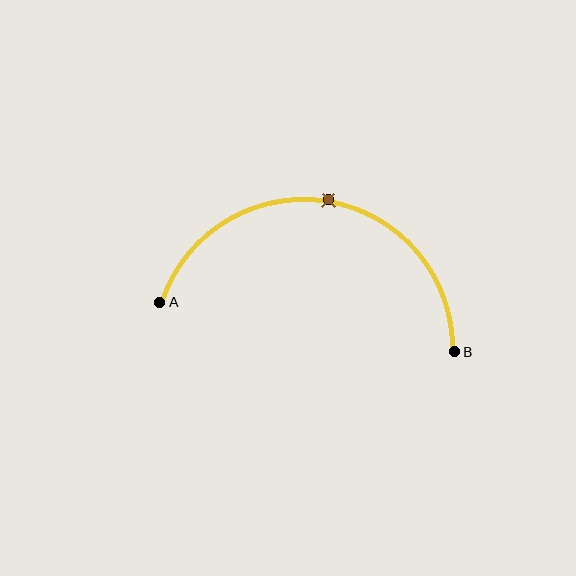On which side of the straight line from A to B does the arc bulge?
The arc bulges above the straight line connecting A and B.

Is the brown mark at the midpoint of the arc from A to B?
Yes. The brown mark lies on the arc at equal arc-length from both A and B — it is the arc midpoint.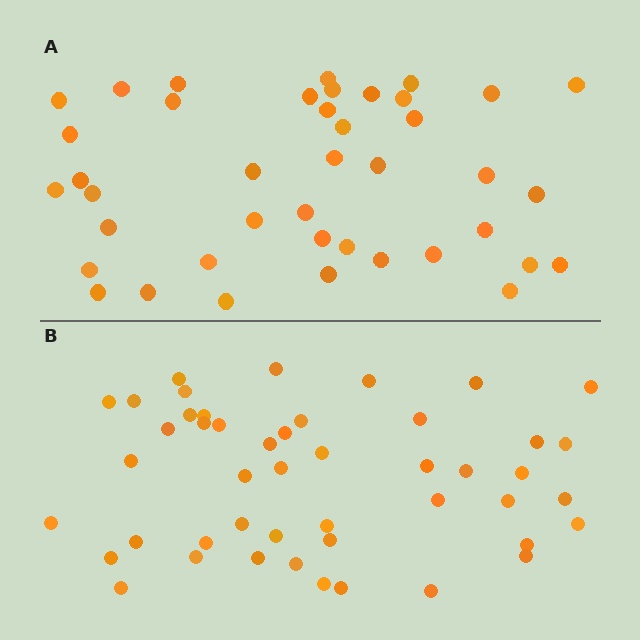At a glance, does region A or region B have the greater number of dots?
Region B (the bottom region) has more dots.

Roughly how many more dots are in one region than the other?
Region B has about 6 more dots than region A.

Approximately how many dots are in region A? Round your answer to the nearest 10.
About 40 dots. (The exact count is 41, which rounds to 40.)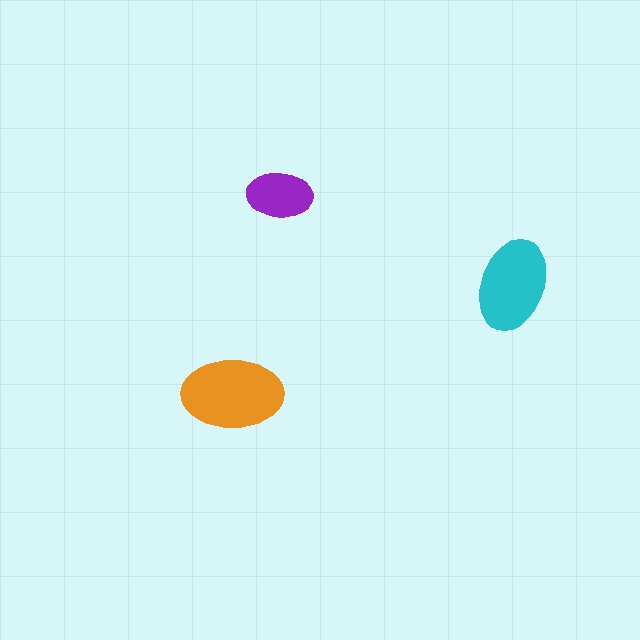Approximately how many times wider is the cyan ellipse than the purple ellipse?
About 1.5 times wider.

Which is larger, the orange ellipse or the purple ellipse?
The orange one.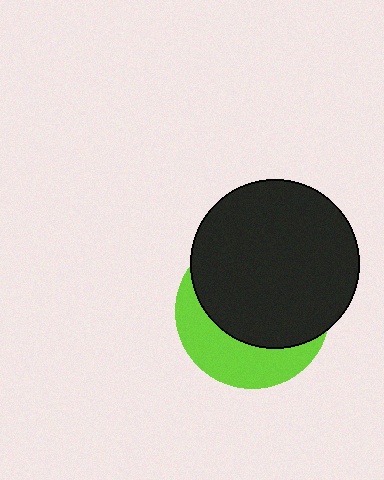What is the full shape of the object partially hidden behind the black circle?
The partially hidden object is a lime circle.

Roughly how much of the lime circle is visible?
A small part of it is visible (roughly 35%).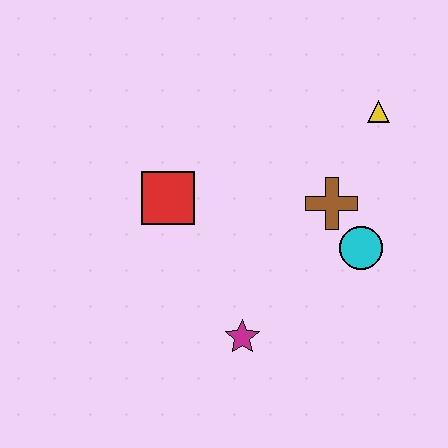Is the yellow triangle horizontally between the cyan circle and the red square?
No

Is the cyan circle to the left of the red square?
No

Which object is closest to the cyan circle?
The brown cross is closest to the cyan circle.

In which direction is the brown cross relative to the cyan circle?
The brown cross is above the cyan circle.